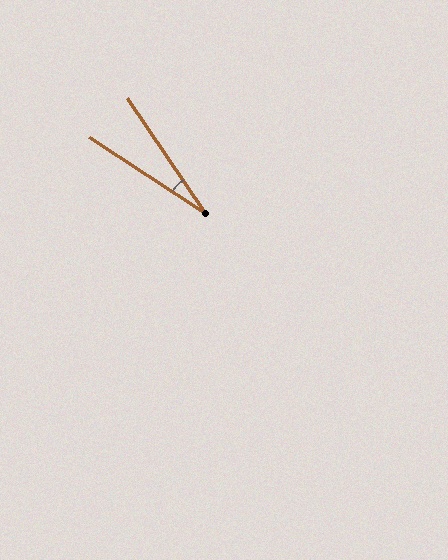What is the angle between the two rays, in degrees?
Approximately 23 degrees.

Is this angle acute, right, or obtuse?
It is acute.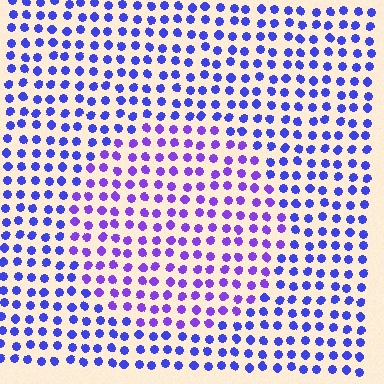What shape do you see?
I see a circle.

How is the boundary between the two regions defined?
The boundary is defined purely by a slight shift in hue (about 29 degrees). Spacing, size, and orientation are identical on both sides.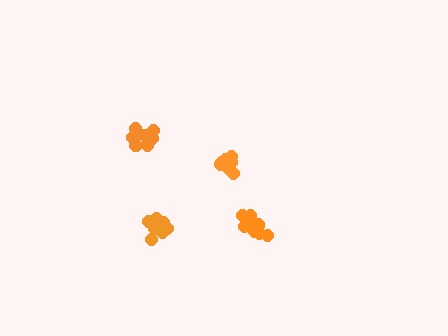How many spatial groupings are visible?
There are 4 spatial groupings.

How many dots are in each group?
Group 1: 10 dots, Group 2: 9 dots, Group 3: 9 dots, Group 4: 8 dots (36 total).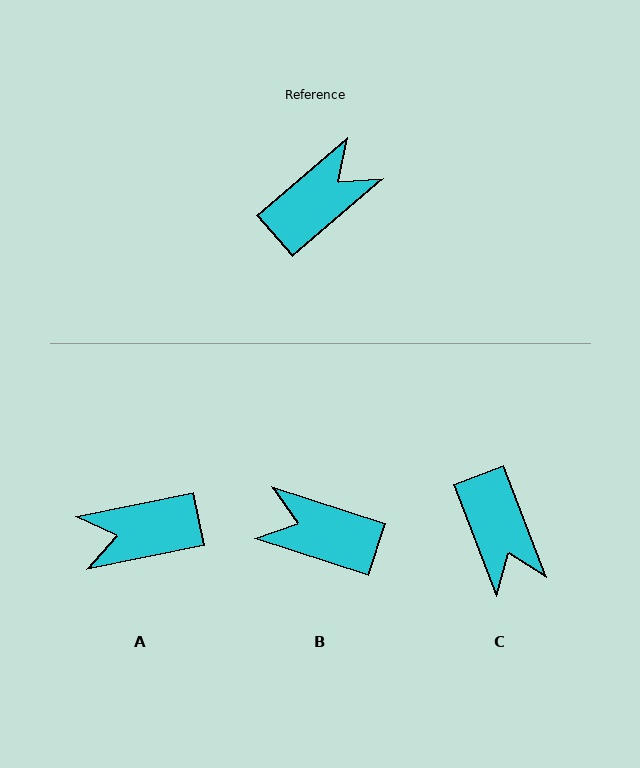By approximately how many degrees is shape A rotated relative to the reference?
Approximately 151 degrees counter-clockwise.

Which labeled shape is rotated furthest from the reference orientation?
A, about 151 degrees away.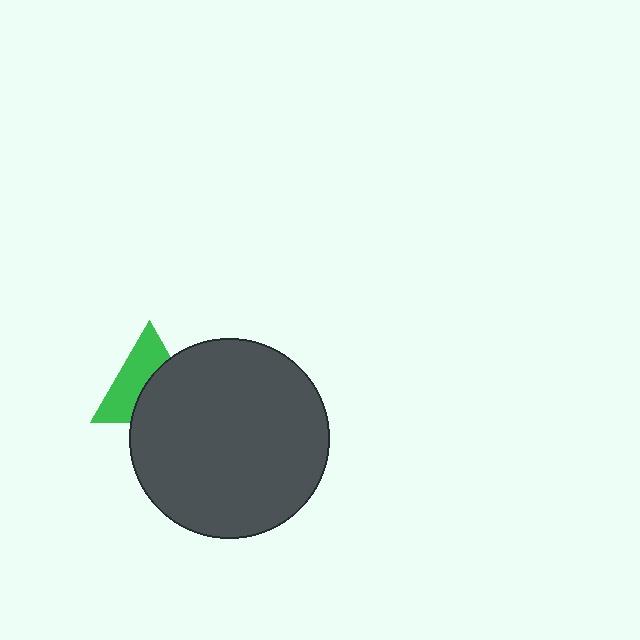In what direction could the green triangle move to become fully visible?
The green triangle could move toward the upper-left. That would shift it out from behind the dark gray circle entirely.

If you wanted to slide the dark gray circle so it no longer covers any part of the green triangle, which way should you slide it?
Slide it toward the lower-right — that is the most direct way to separate the two shapes.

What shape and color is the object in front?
The object in front is a dark gray circle.